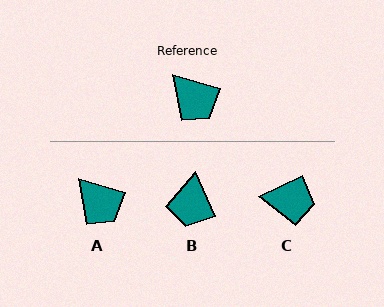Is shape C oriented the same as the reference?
No, it is off by about 42 degrees.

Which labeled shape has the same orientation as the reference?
A.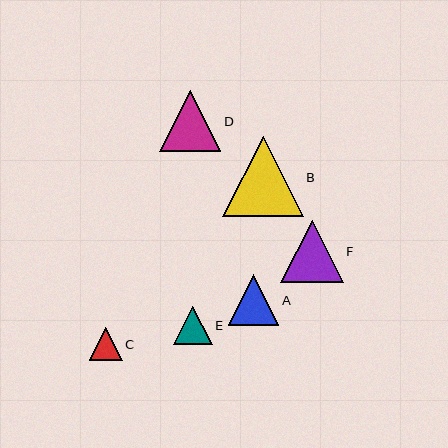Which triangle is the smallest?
Triangle C is the smallest with a size of approximately 33 pixels.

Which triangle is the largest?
Triangle B is the largest with a size of approximately 80 pixels.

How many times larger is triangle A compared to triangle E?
Triangle A is approximately 1.3 times the size of triangle E.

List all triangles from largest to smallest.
From largest to smallest: B, F, D, A, E, C.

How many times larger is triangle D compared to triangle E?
Triangle D is approximately 1.6 times the size of triangle E.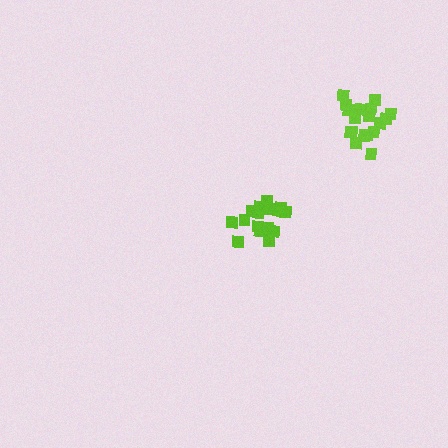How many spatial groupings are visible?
There are 2 spatial groupings.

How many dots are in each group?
Group 1: 17 dots, Group 2: 19 dots (36 total).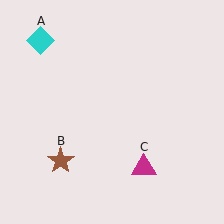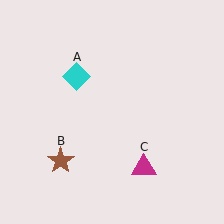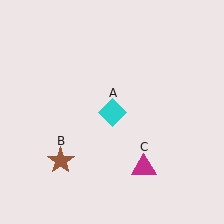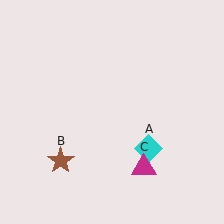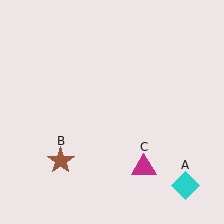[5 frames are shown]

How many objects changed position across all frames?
1 object changed position: cyan diamond (object A).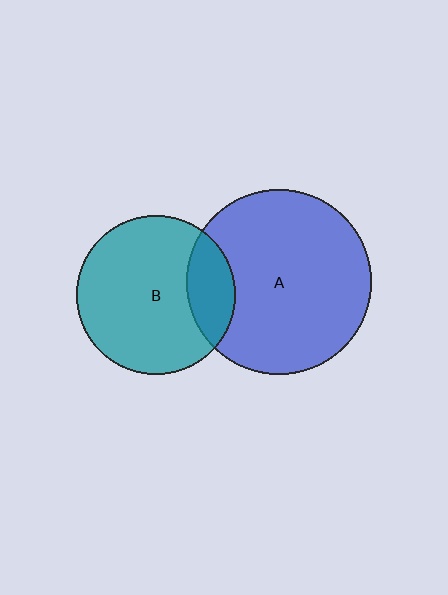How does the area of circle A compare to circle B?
Approximately 1.3 times.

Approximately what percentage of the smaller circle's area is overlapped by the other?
Approximately 20%.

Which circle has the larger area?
Circle A (blue).